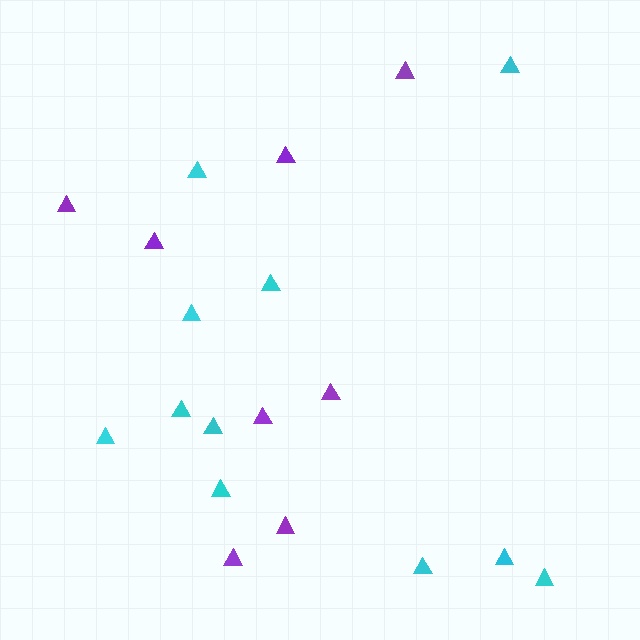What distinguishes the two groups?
There are 2 groups: one group of purple triangles (8) and one group of cyan triangles (11).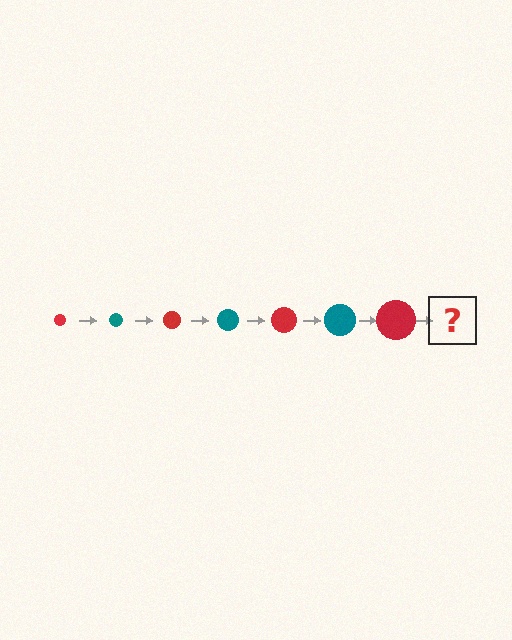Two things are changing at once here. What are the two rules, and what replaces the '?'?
The two rules are that the circle grows larger each step and the color cycles through red and teal. The '?' should be a teal circle, larger than the previous one.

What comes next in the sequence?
The next element should be a teal circle, larger than the previous one.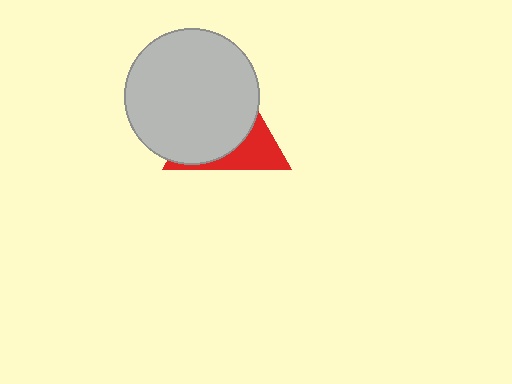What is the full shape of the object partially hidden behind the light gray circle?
The partially hidden object is a red triangle.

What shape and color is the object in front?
The object in front is a light gray circle.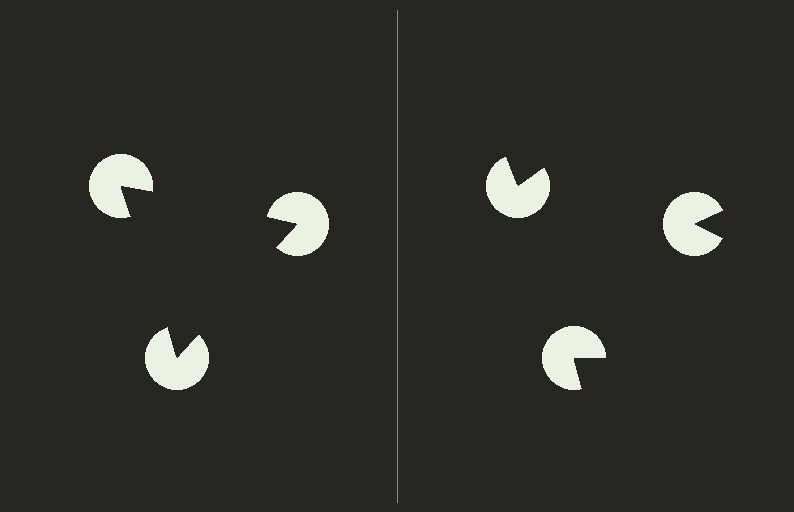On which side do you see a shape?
An illusory triangle appears on the left side. On the right side the wedge cuts are rotated, so no coherent shape forms.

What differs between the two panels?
The pac-man discs are positioned identically on both sides; only the wedge orientations differ. On the left they align to a triangle; on the right they are misaligned.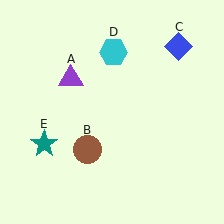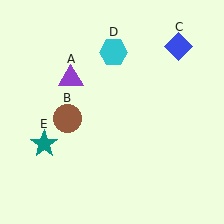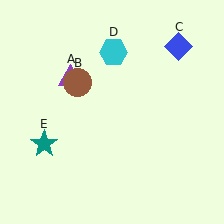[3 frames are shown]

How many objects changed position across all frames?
1 object changed position: brown circle (object B).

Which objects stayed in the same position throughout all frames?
Purple triangle (object A) and blue diamond (object C) and cyan hexagon (object D) and teal star (object E) remained stationary.